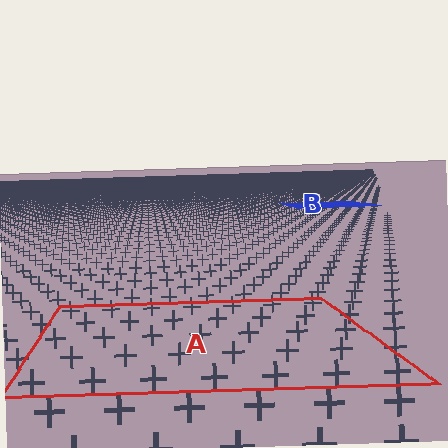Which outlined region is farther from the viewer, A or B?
Region B is farther from the viewer — the texture elements inside it appear smaller and more densely packed.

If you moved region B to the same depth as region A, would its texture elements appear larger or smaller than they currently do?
They would appear larger. At a closer depth, the same texture elements are projected at a bigger on-screen size.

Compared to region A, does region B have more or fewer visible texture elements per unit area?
Region B has more texture elements per unit area — they are packed more densely because it is farther away.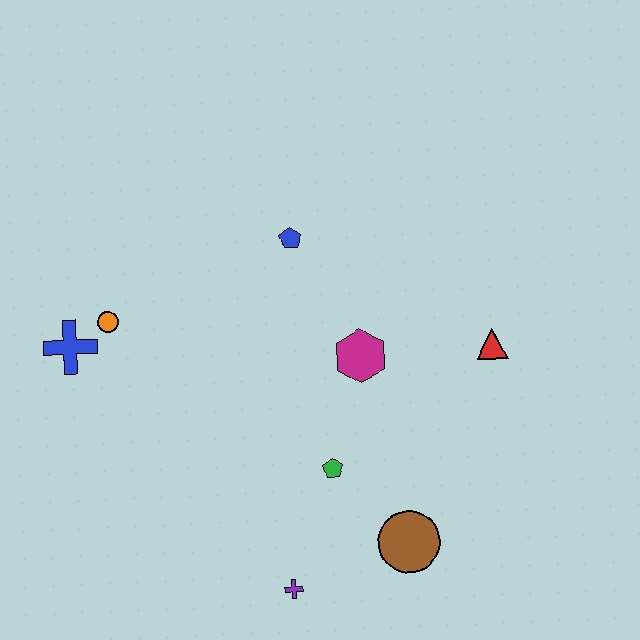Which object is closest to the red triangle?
The magenta hexagon is closest to the red triangle.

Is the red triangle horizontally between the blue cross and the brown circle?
No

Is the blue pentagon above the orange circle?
Yes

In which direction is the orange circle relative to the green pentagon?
The orange circle is to the left of the green pentagon.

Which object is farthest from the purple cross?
The blue pentagon is farthest from the purple cross.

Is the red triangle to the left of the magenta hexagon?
No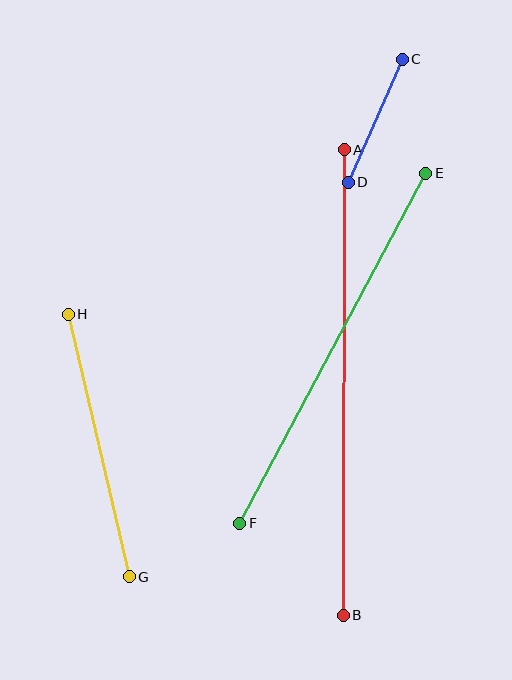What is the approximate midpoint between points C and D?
The midpoint is at approximately (375, 121) pixels.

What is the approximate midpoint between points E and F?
The midpoint is at approximately (333, 348) pixels.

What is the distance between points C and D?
The distance is approximately 134 pixels.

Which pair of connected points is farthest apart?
Points A and B are farthest apart.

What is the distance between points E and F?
The distance is approximately 397 pixels.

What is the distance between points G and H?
The distance is approximately 270 pixels.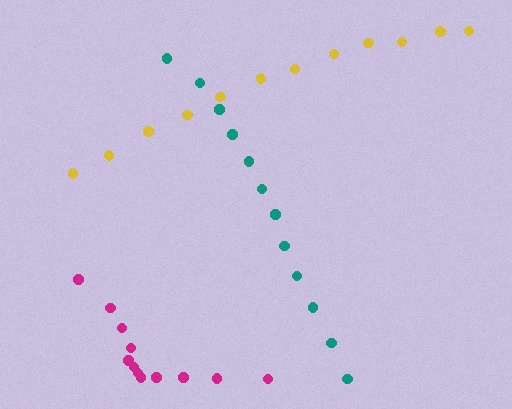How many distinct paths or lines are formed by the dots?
There are 3 distinct paths.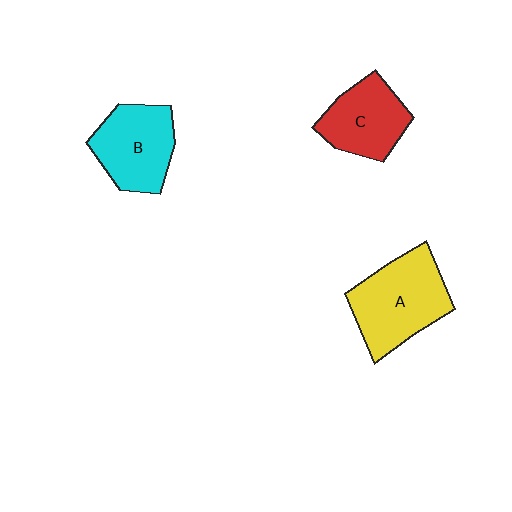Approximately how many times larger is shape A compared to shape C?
Approximately 1.4 times.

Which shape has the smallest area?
Shape C (red).